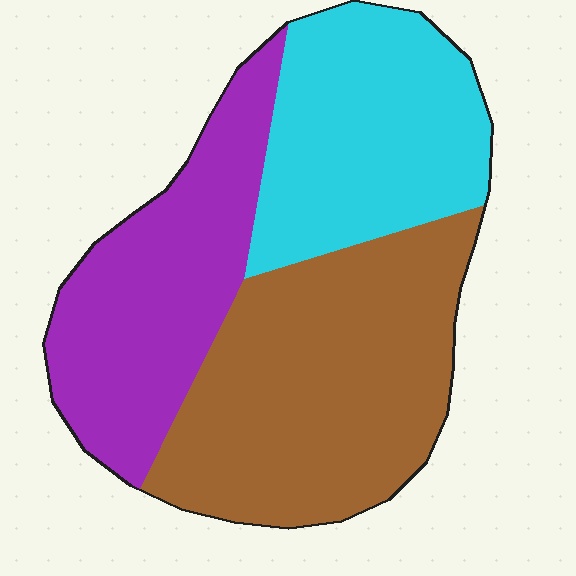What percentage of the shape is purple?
Purple covers about 30% of the shape.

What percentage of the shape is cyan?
Cyan covers about 30% of the shape.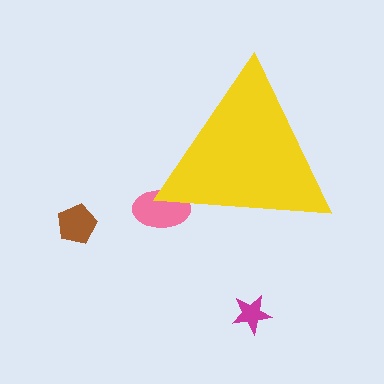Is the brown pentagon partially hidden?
No, the brown pentagon is fully visible.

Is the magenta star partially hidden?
No, the magenta star is fully visible.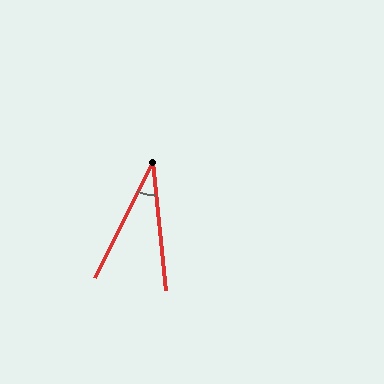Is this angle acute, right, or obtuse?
It is acute.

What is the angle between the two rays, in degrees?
Approximately 32 degrees.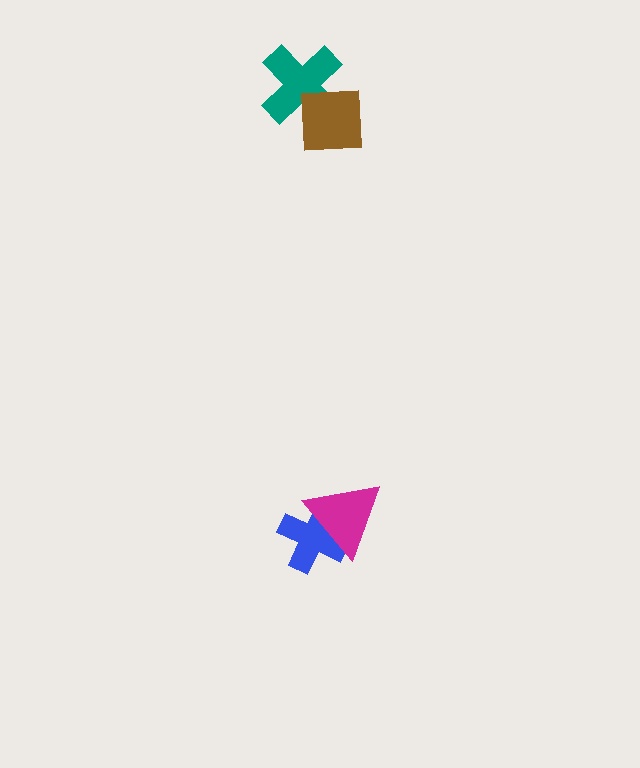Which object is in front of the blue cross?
The magenta triangle is in front of the blue cross.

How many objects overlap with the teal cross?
1 object overlaps with the teal cross.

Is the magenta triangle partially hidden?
No, no other shape covers it.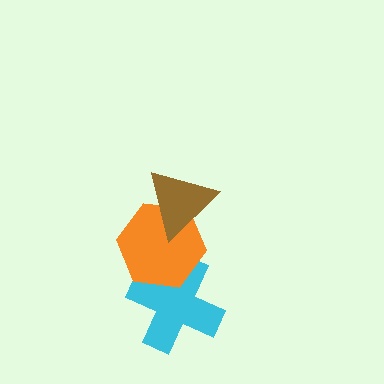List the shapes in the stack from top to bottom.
From top to bottom: the brown triangle, the orange hexagon, the cyan cross.